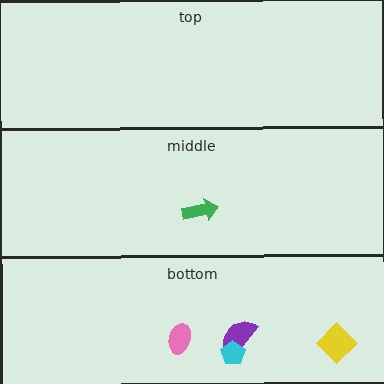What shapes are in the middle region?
The green arrow.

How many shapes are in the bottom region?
4.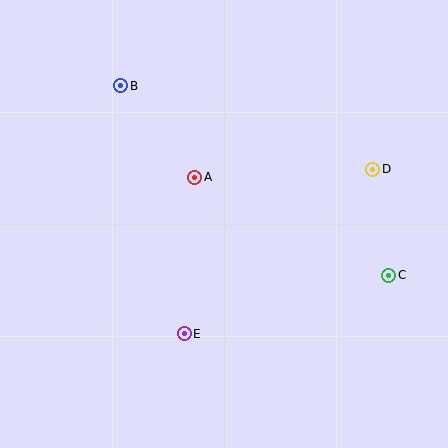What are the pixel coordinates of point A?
Point A is at (195, 177).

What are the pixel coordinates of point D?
Point D is at (373, 169).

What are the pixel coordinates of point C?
Point C is at (389, 275).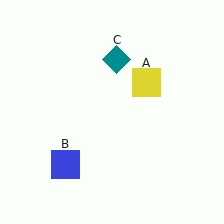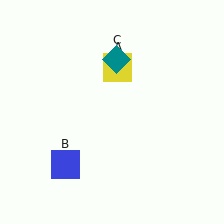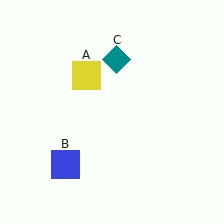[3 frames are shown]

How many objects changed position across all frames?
1 object changed position: yellow square (object A).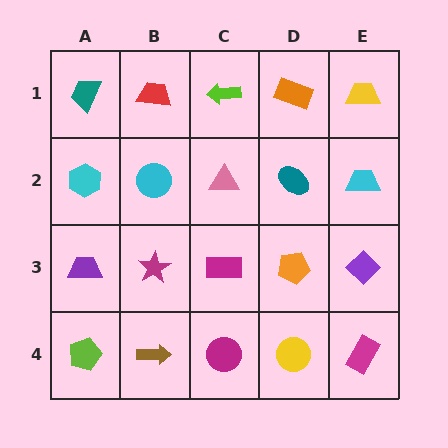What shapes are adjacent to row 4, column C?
A magenta rectangle (row 3, column C), a brown arrow (row 4, column B), a yellow circle (row 4, column D).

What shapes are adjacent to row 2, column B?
A red trapezoid (row 1, column B), a magenta star (row 3, column B), a cyan hexagon (row 2, column A), a pink triangle (row 2, column C).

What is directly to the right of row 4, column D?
A magenta rectangle.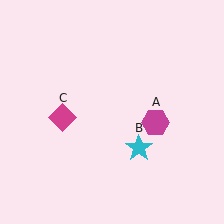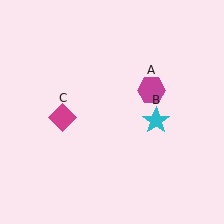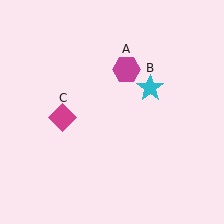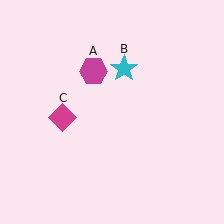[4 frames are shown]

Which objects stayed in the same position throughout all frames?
Magenta diamond (object C) remained stationary.